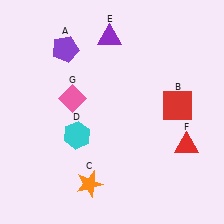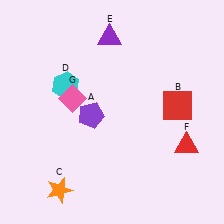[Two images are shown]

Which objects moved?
The objects that moved are: the purple pentagon (A), the orange star (C), the cyan hexagon (D).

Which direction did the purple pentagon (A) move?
The purple pentagon (A) moved down.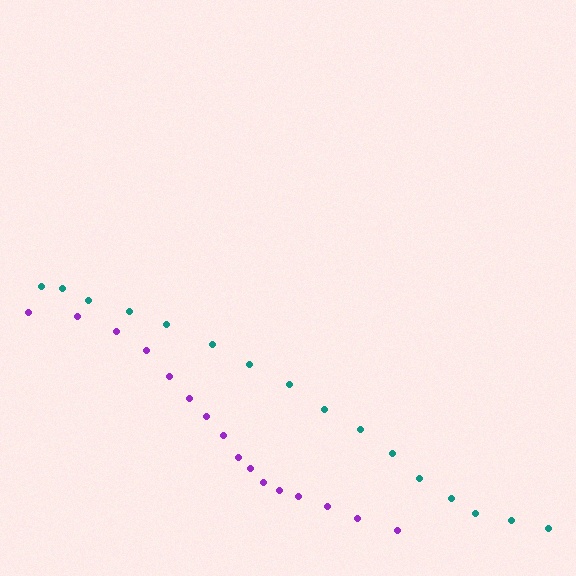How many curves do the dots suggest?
There are 2 distinct paths.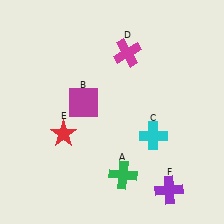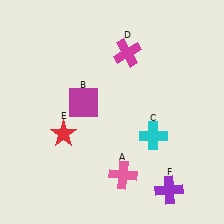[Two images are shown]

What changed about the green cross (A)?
In Image 1, A is green. In Image 2, it changed to pink.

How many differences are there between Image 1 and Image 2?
There is 1 difference between the two images.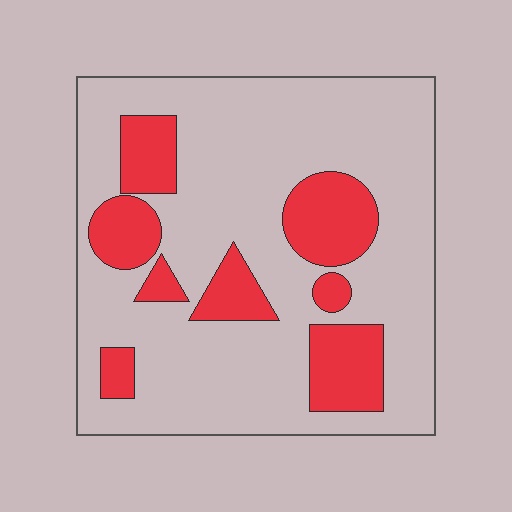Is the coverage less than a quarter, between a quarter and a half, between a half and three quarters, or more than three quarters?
Less than a quarter.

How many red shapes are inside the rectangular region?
8.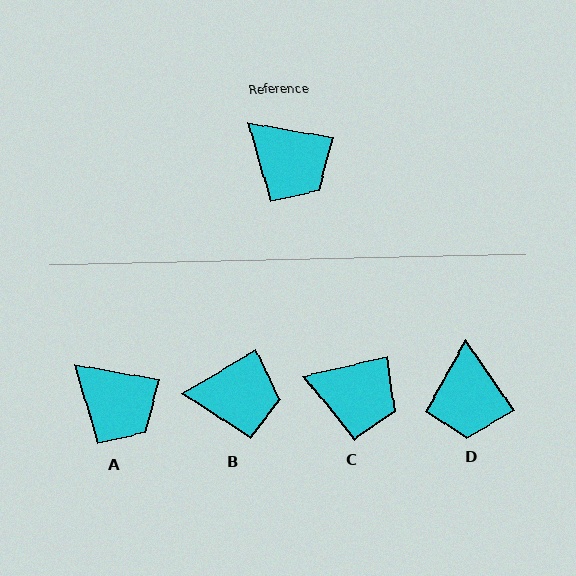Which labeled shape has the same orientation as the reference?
A.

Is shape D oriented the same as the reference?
No, it is off by about 46 degrees.